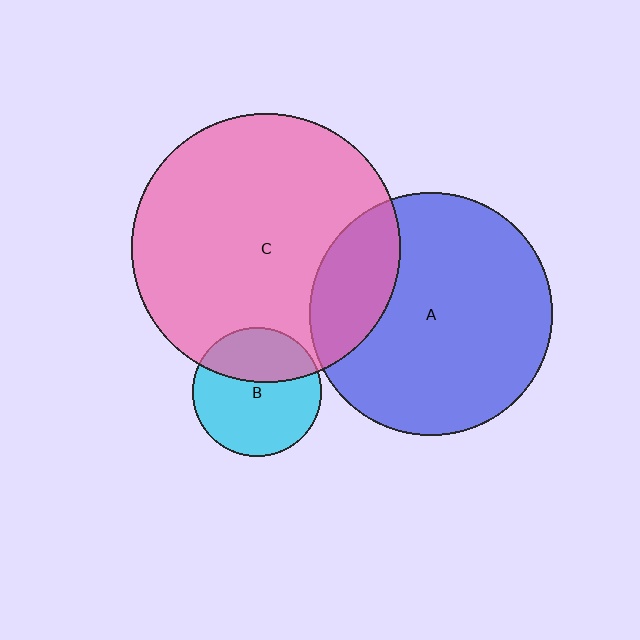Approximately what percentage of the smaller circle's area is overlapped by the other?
Approximately 20%.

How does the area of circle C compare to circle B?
Approximately 4.4 times.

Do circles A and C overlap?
Yes.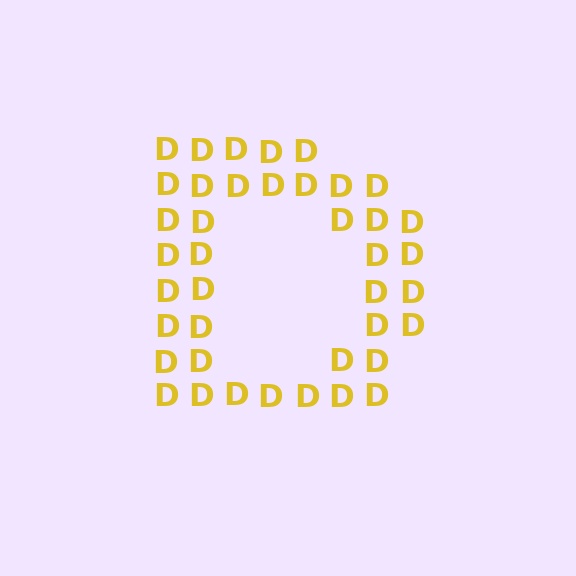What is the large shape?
The large shape is the letter D.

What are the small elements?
The small elements are letter D's.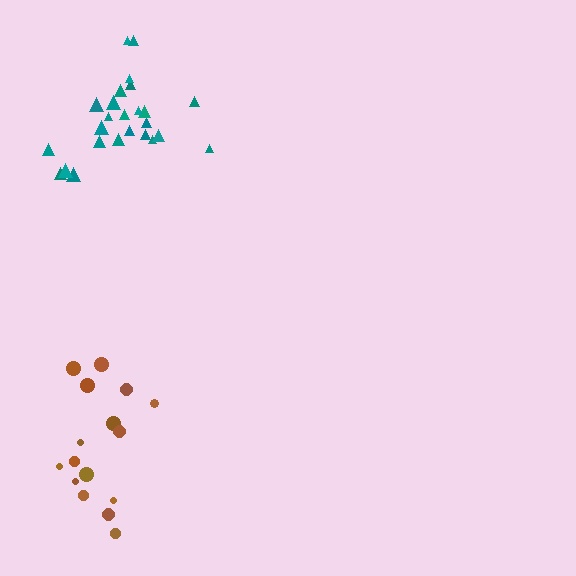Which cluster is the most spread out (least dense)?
Brown.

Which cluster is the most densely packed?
Teal.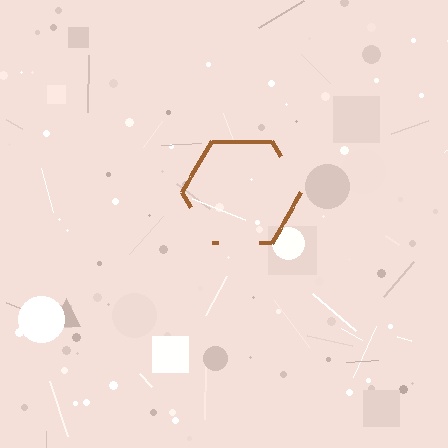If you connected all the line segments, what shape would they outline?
They would outline a hexagon.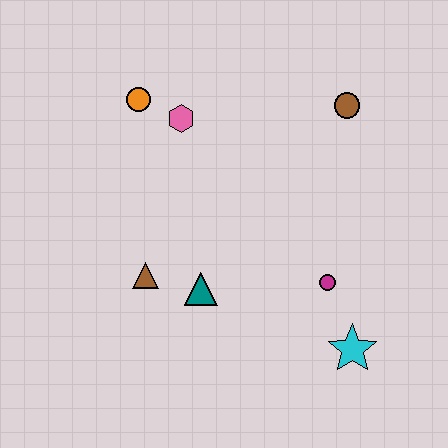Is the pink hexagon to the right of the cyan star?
No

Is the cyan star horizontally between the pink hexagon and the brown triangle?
No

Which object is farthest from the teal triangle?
The brown circle is farthest from the teal triangle.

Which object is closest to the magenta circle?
The cyan star is closest to the magenta circle.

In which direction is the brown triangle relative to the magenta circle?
The brown triangle is to the left of the magenta circle.